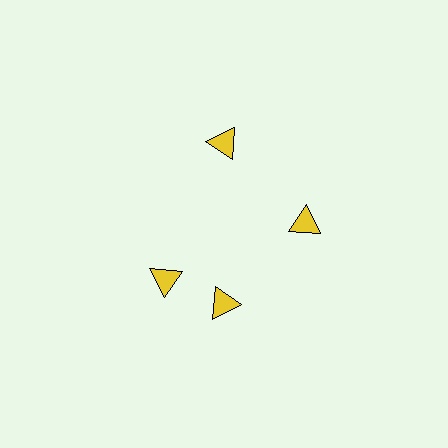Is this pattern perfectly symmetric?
No. The 4 yellow triangles are arranged in a ring, but one element near the 9 o'clock position is rotated out of alignment along the ring, breaking the 4-fold rotational symmetry.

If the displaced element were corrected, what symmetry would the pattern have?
It would have 4-fold rotational symmetry — the pattern would map onto itself every 90 degrees.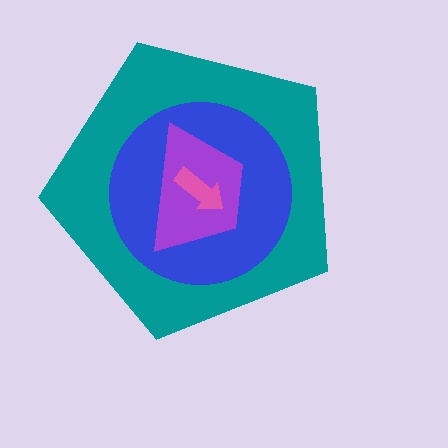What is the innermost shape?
The pink arrow.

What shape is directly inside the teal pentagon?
The blue circle.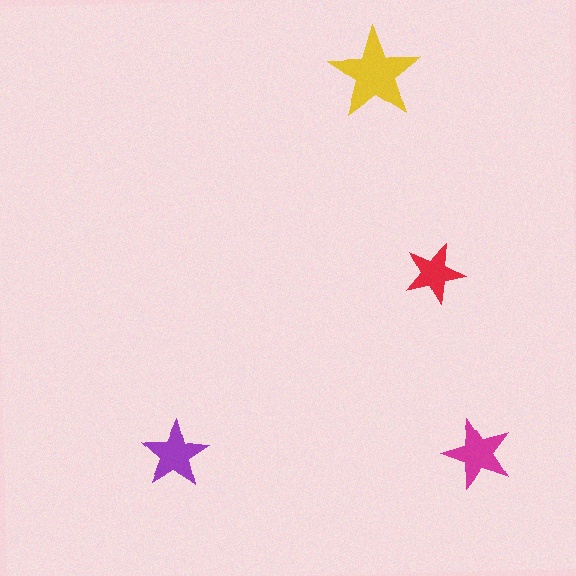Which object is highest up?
The yellow star is topmost.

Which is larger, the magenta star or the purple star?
The magenta one.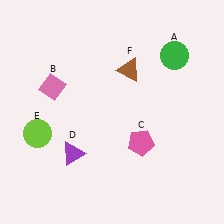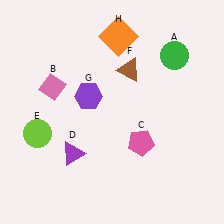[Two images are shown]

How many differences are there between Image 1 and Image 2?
There are 2 differences between the two images.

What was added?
A purple hexagon (G), an orange square (H) were added in Image 2.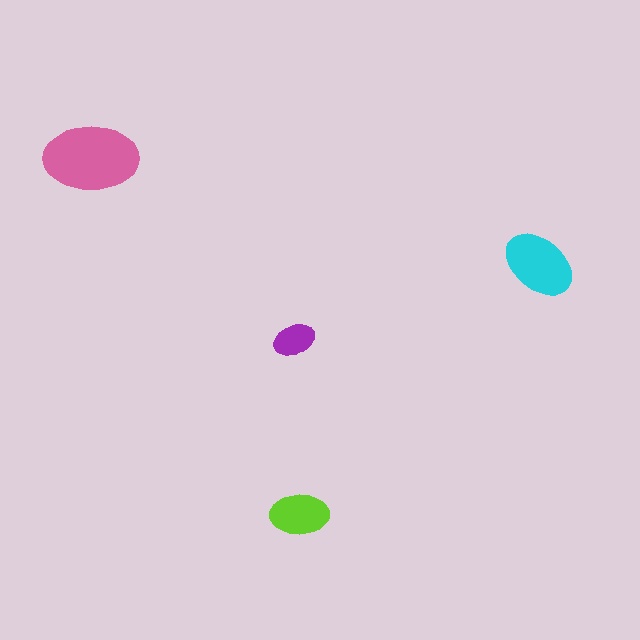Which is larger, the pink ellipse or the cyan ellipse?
The pink one.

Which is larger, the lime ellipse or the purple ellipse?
The lime one.